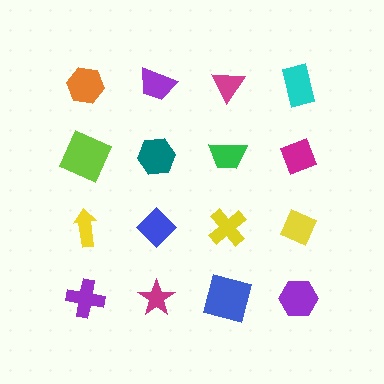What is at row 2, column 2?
A teal hexagon.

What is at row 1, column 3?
A magenta triangle.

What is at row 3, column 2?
A blue diamond.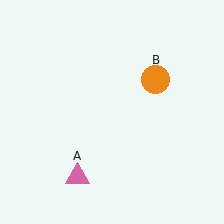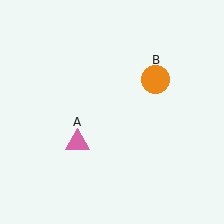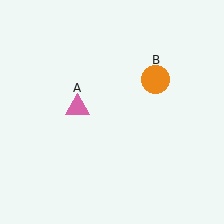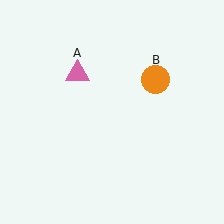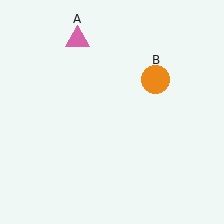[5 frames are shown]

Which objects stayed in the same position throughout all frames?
Orange circle (object B) remained stationary.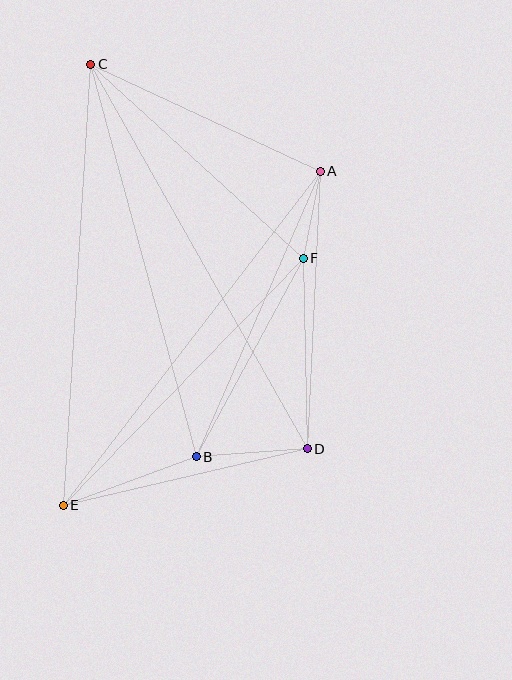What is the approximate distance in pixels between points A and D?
The distance between A and D is approximately 278 pixels.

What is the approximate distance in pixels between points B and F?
The distance between B and F is approximately 225 pixels.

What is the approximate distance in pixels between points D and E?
The distance between D and E is approximately 251 pixels.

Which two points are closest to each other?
Points A and F are closest to each other.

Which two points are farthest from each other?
Points C and E are farthest from each other.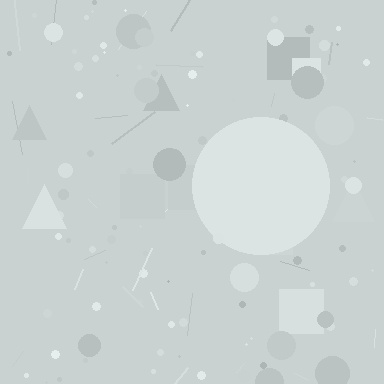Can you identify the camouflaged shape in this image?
The camouflaged shape is a circle.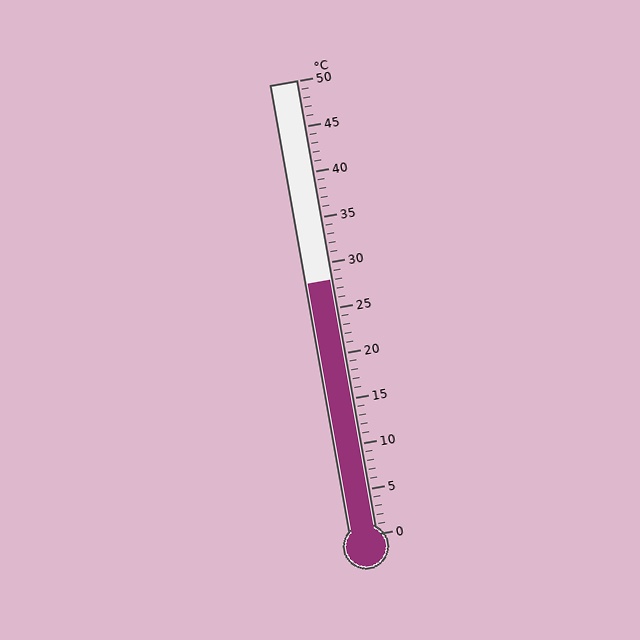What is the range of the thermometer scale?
The thermometer scale ranges from 0°C to 50°C.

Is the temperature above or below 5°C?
The temperature is above 5°C.